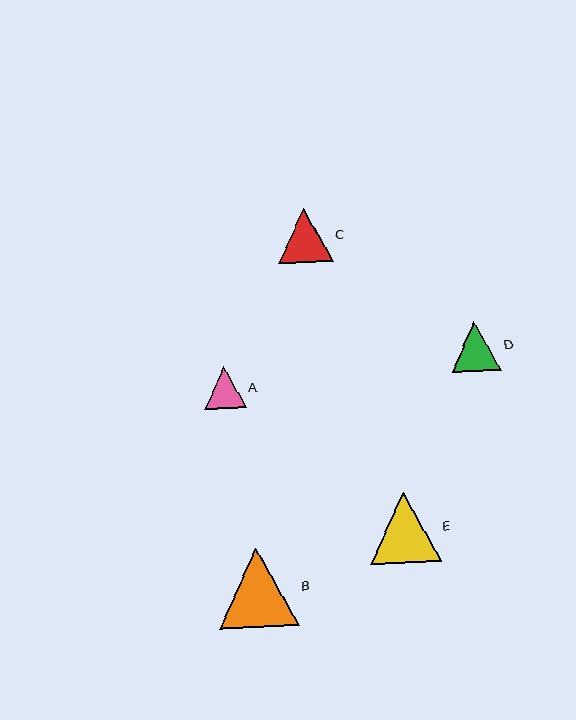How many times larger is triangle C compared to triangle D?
Triangle C is approximately 1.1 times the size of triangle D.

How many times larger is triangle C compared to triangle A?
Triangle C is approximately 1.3 times the size of triangle A.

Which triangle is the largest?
Triangle B is the largest with a size of approximately 80 pixels.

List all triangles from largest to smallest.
From largest to smallest: B, E, C, D, A.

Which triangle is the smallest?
Triangle A is the smallest with a size of approximately 41 pixels.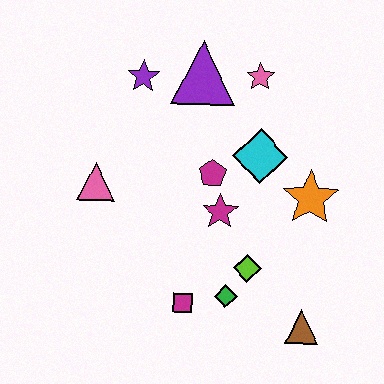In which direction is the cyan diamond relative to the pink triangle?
The cyan diamond is to the right of the pink triangle.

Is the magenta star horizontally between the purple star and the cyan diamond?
Yes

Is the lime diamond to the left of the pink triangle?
No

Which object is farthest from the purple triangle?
The brown triangle is farthest from the purple triangle.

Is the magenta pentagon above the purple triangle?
No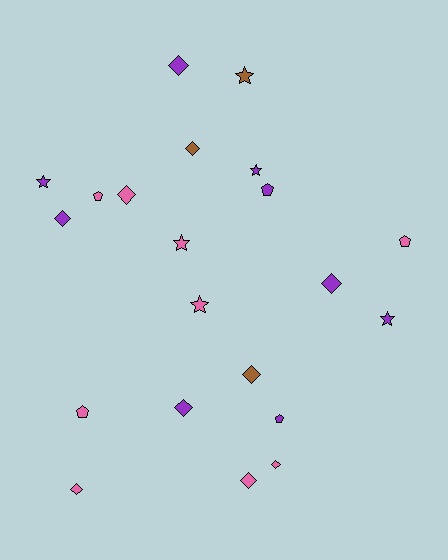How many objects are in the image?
There are 21 objects.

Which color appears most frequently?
Pink, with 9 objects.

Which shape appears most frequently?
Diamond, with 10 objects.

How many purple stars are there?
There are 3 purple stars.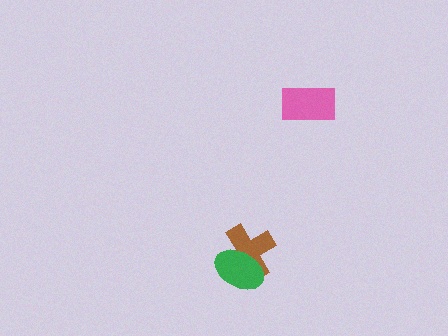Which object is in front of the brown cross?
The green ellipse is in front of the brown cross.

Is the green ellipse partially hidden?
No, no other shape covers it.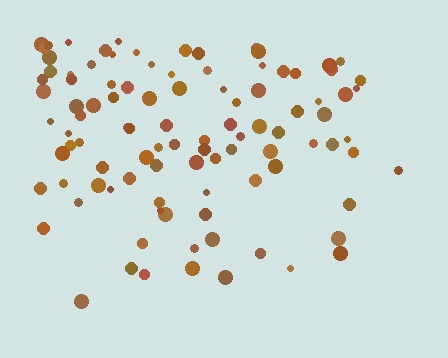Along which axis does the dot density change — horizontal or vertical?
Vertical.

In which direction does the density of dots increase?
From bottom to top, with the top side densest.